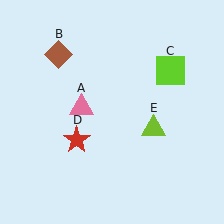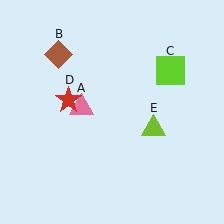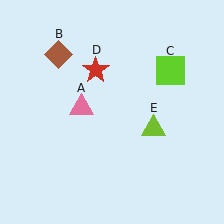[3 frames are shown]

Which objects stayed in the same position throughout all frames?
Pink triangle (object A) and brown diamond (object B) and lime square (object C) and lime triangle (object E) remained stationary.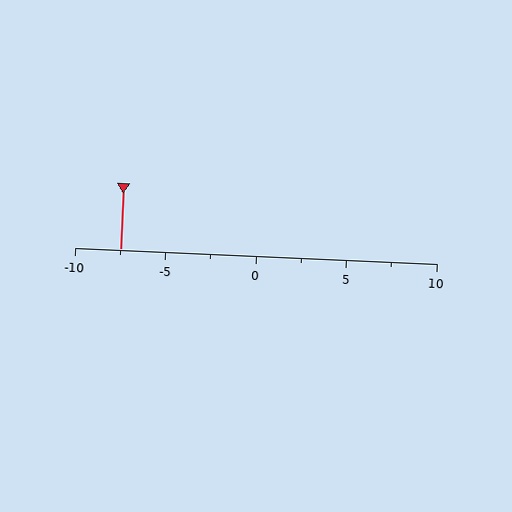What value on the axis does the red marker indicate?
The marker indicates approximately -7.5.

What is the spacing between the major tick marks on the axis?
The major ticks are spaced 5 apart.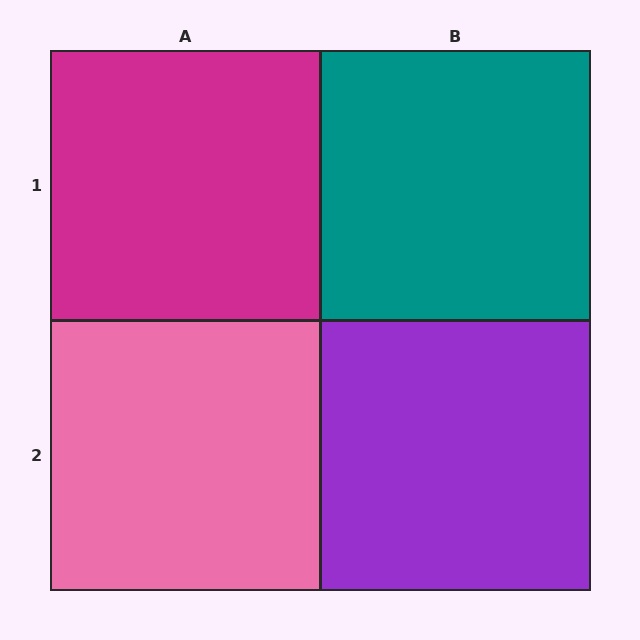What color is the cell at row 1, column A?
Magenta.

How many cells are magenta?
1 cell is magenta.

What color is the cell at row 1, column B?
Teal.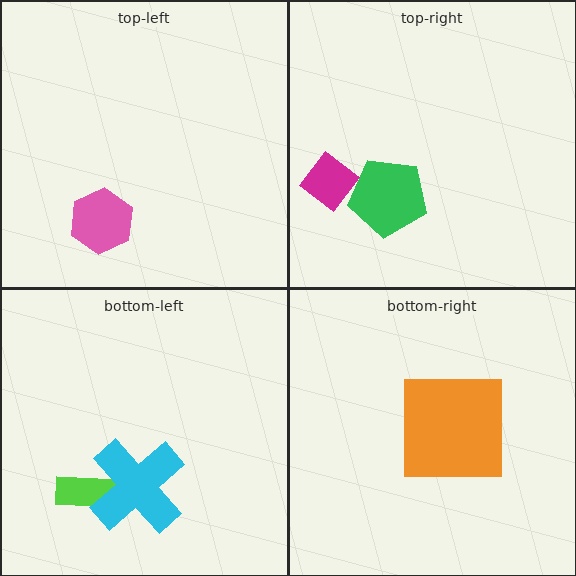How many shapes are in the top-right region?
2.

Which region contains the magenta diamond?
The top-right region.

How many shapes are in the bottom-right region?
1.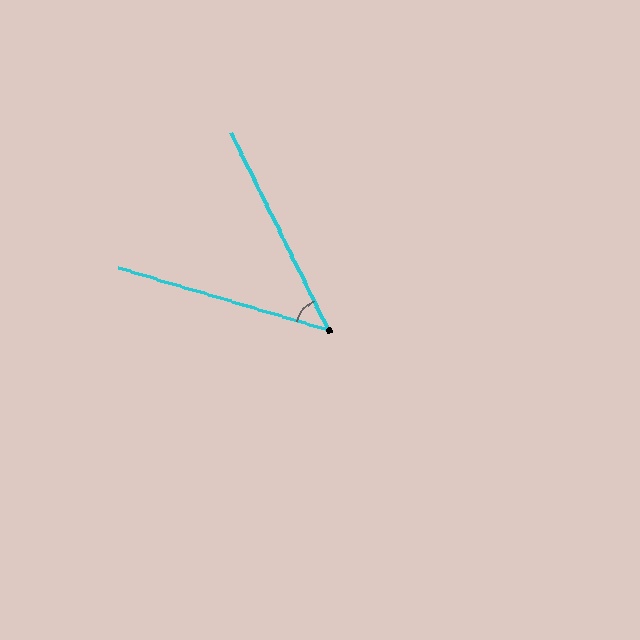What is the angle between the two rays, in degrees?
Approximately 47 degrees.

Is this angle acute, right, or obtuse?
It is acute.